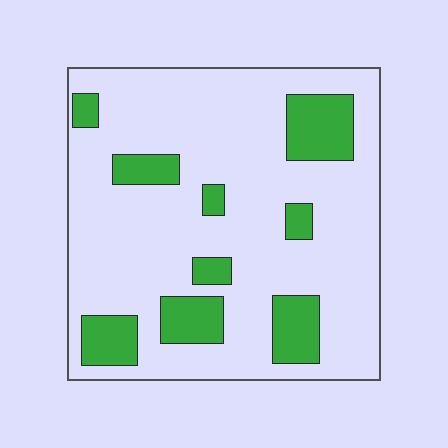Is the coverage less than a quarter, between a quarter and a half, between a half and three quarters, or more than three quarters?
Less than a quarter.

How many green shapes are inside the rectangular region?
9.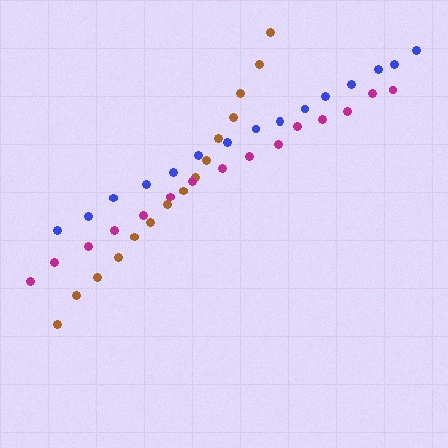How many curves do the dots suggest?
There are 3 distinct paths.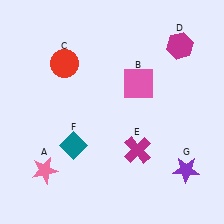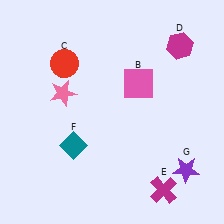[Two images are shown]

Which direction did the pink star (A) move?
The pink star (A) moved up.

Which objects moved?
The objects that moved are: the pink star (A), the magenta cross (E).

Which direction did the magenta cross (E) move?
The magenta cross (E) moved down.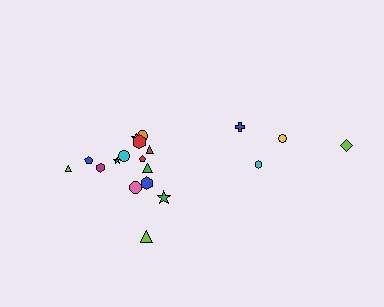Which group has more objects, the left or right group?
The left group.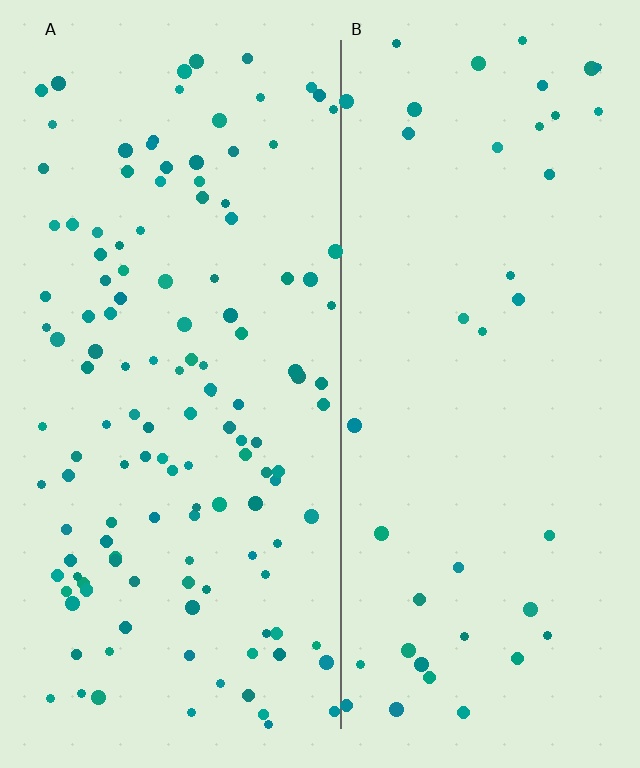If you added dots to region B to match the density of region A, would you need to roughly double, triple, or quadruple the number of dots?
Approximately triple.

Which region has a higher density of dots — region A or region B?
A (the left).